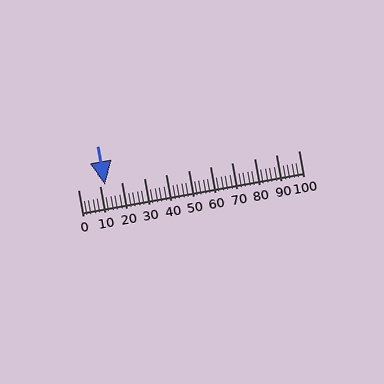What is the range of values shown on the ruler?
The ruler shows values from 0 to 100.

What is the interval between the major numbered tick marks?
The major tick marks are spaced 10 units apart.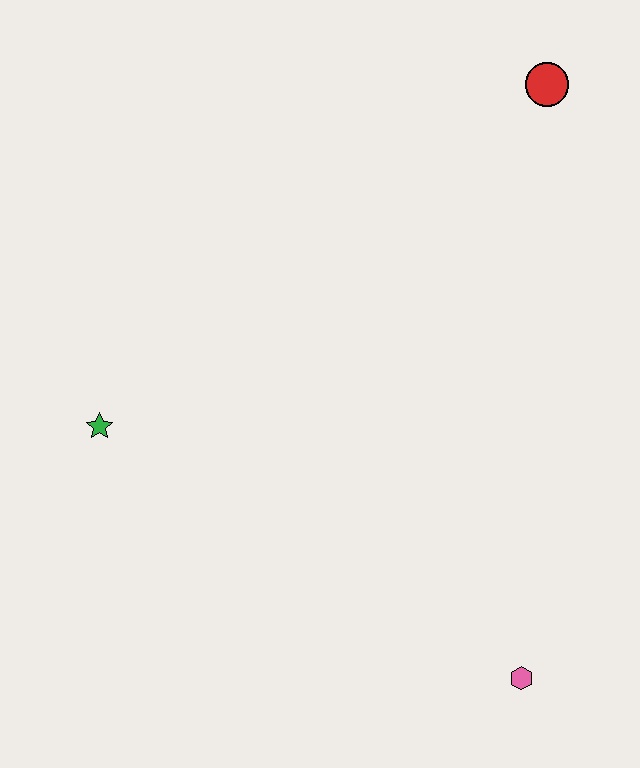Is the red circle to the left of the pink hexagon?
No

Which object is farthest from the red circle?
The pink hexagon is farthest from the red circle.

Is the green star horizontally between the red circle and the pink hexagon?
No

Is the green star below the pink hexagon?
No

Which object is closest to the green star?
The pink hexagon is closest to the green star.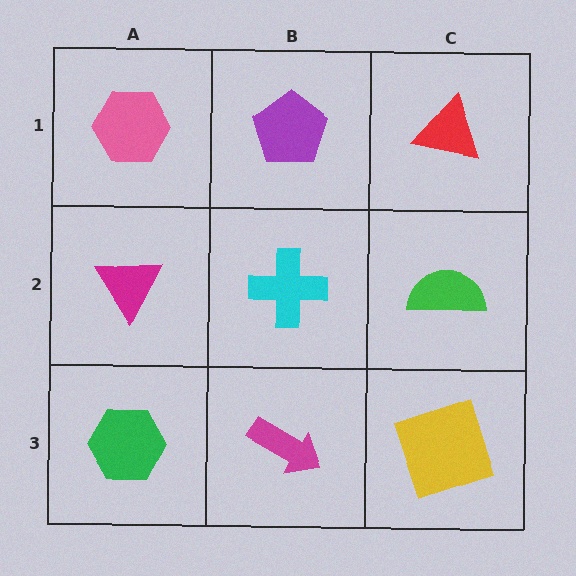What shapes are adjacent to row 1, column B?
A cyan cross (row 2, column B), a pink hexagon (row 1, column A), a red triangle (row 1, column C).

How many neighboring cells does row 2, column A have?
3.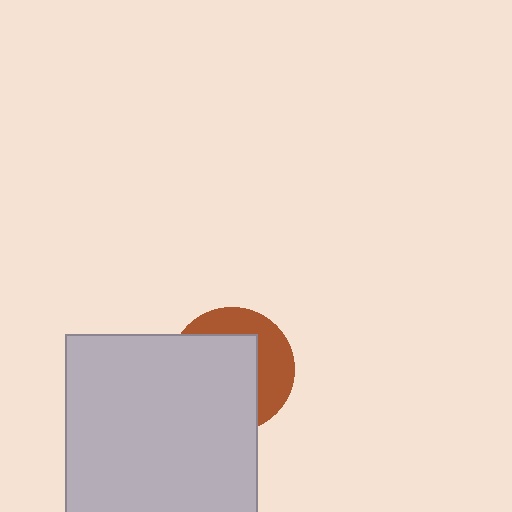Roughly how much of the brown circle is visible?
A small part of it is visible (roughly 38%).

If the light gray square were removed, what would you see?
You would see the complete brown circle.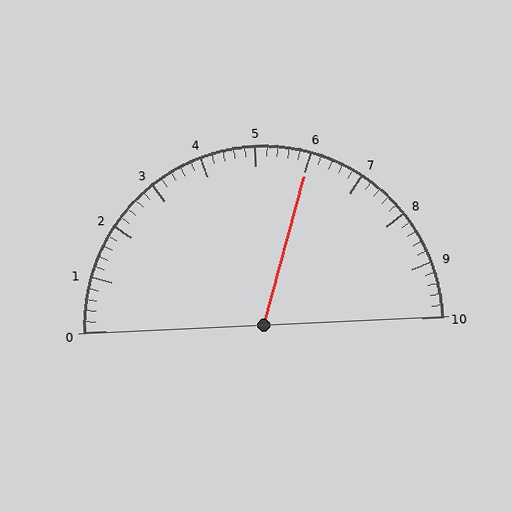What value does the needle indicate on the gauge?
The needle indicates approximately 6.0.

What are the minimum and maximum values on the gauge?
The gauge ranges from 0 to 10.